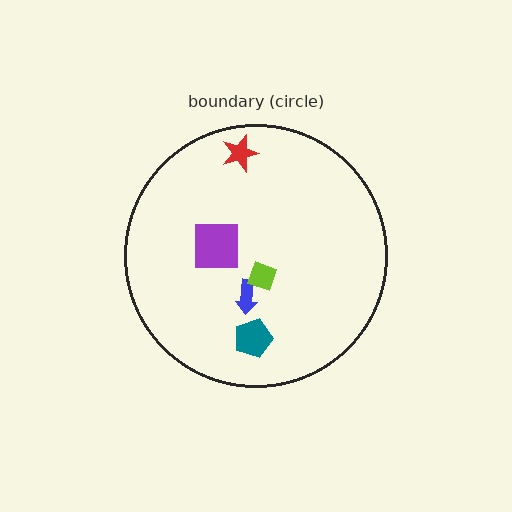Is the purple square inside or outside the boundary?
Inside.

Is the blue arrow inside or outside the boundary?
Inside.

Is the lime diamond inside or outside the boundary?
Inside.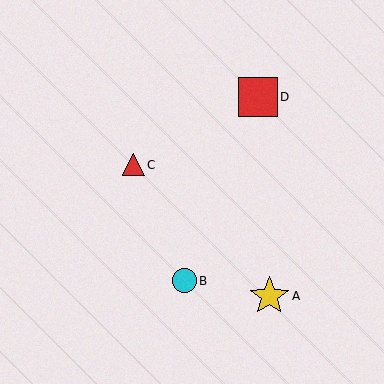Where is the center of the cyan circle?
The center of the cyan circle is at (184, 281).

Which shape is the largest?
The yellow star (labeled A) is the largest.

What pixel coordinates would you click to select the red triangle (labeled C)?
Click at (133, 165) to select the red triangle C.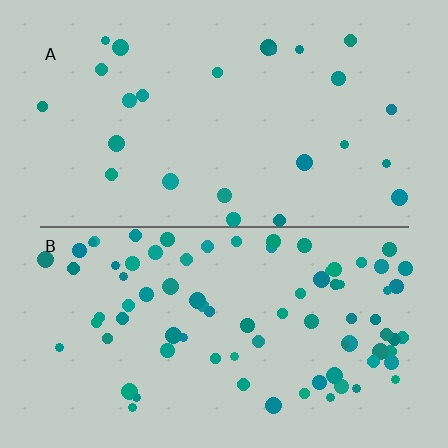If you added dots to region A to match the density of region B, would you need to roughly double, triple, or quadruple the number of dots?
Approximately triple.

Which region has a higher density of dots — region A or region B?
B (the bottom).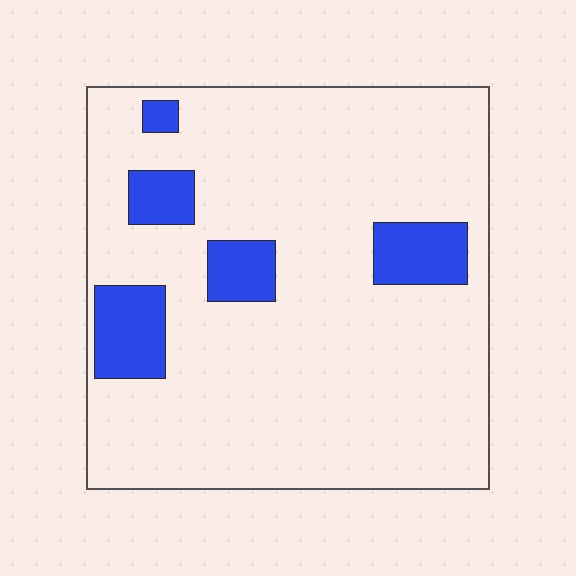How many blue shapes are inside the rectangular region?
5.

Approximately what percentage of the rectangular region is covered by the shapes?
Approximately 15%.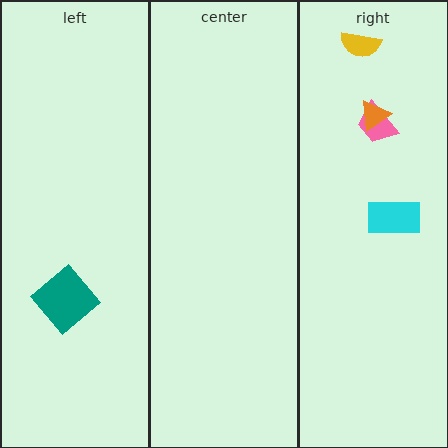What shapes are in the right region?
The pink trapezoid, the cyan rectangle, the orange triangle, the yellow semicircle.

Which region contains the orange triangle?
The right region.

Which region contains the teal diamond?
The left region.